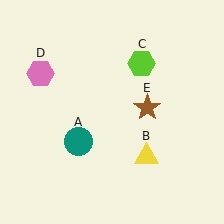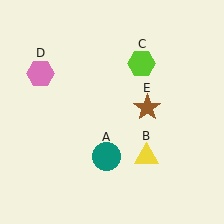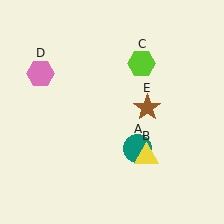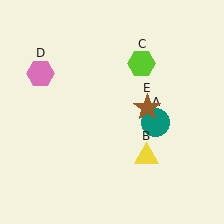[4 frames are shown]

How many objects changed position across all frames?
1 object changed position: teal circle (object A).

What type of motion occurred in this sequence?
The teal circle (object A) rotated counterclockwise around the center of the scene.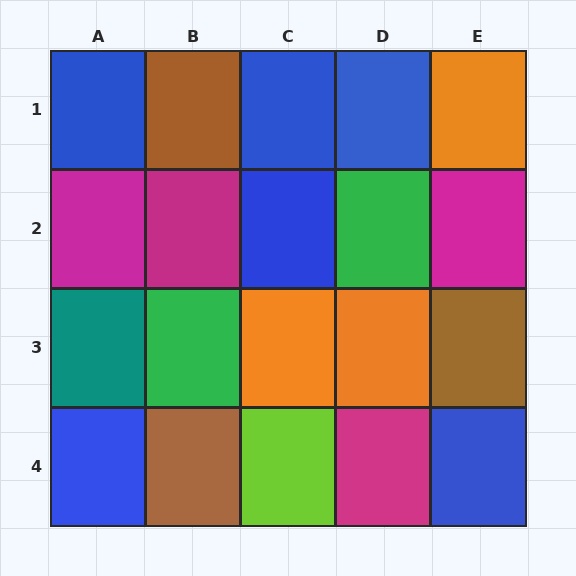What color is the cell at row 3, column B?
Green.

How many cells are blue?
6 cells are blue.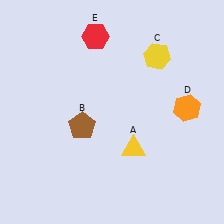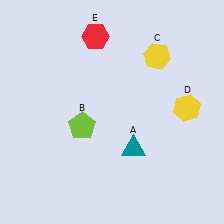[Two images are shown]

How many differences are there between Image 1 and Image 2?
There are 3 differences between the two images.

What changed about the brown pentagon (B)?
In Image 1, B is brown. In Image 2, it changed to lime.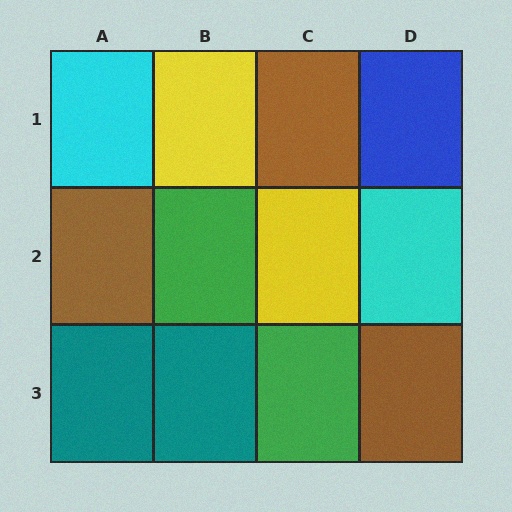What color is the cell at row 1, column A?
Cyan.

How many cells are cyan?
2 cells are cyan.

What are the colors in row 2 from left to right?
Brown, green, yellow, cyan.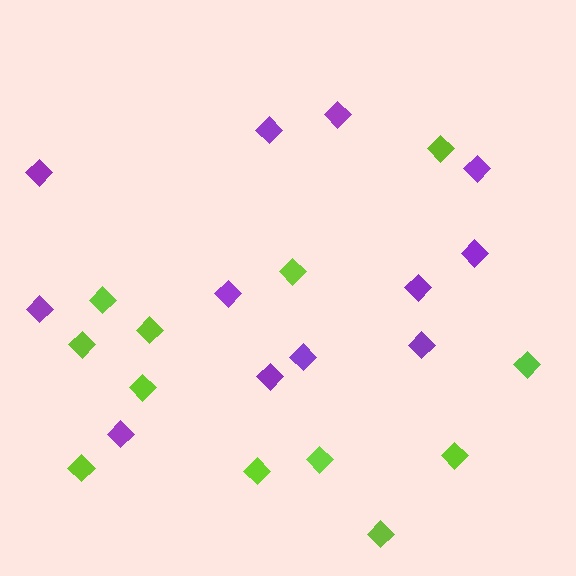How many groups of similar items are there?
There are 2 groups: one group of lime diamonds (12) and one group of purple diamonds (12).